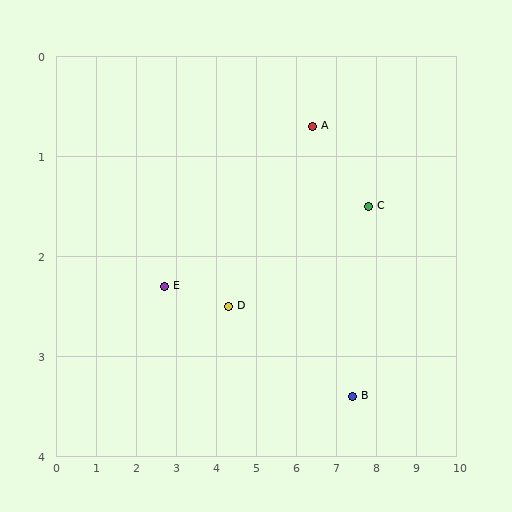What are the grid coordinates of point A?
Point A is at approximately (6.4, 0.7).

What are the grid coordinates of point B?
Point B is at approximately (7.4, 3.4).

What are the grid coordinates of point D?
Point D is at approximately (4.3, 2.5).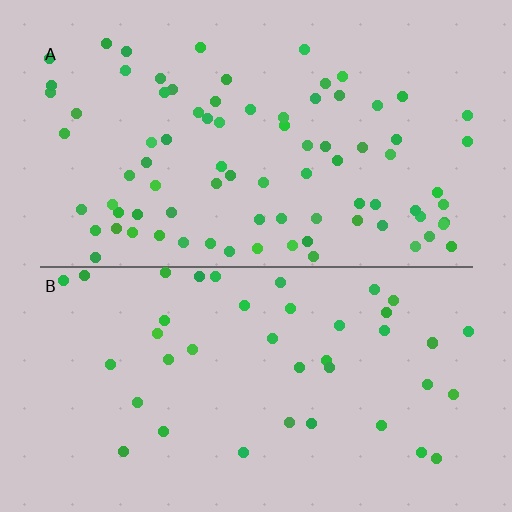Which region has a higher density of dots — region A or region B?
A (the top).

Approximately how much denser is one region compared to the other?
Approximately 2.0× — region A over region B.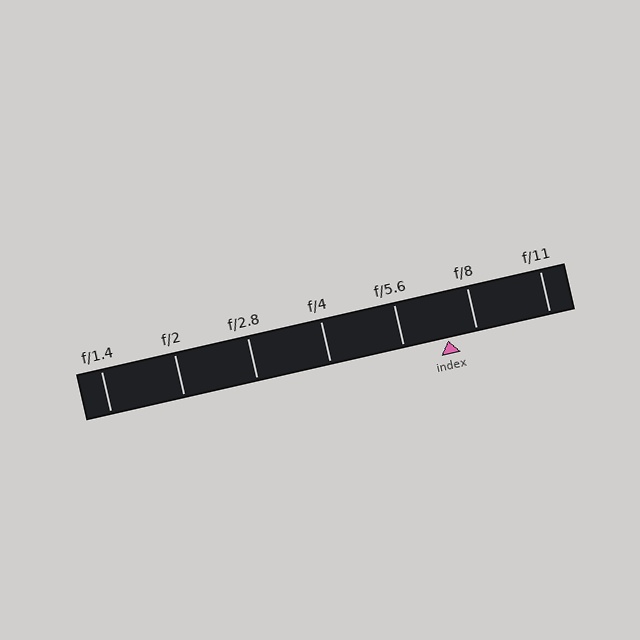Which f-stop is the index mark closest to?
The index mark is closest to f/8.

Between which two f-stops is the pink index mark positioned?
The index mark is between f/5.6 and f/8.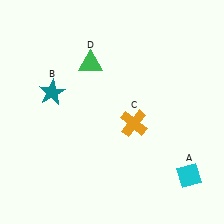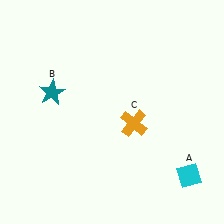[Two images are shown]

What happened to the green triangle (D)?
The green triangle (D) was removed in Image 2. It was in the top-left area of Image 1.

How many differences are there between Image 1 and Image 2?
There is 1 difference between the two images.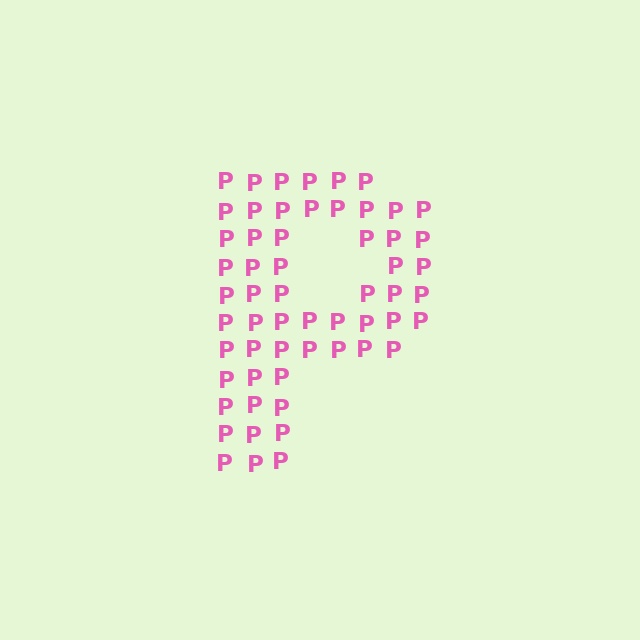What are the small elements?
The small elements are letter P's.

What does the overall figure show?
The overall figure shows the letter P.